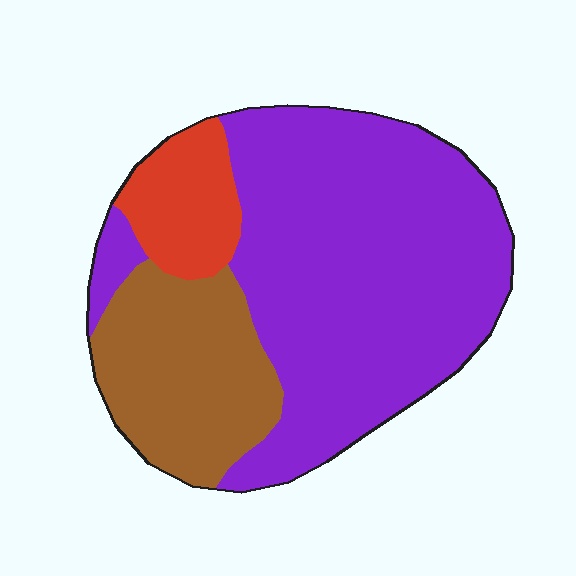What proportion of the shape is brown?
Brown covers 24% of the shape.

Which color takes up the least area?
Red, at roughly 10%.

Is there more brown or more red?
Brown.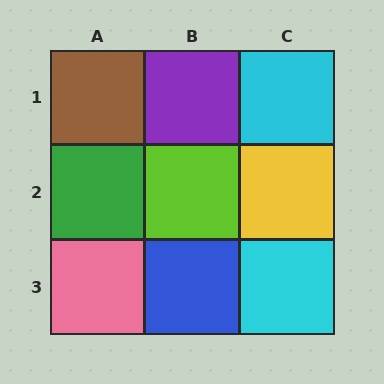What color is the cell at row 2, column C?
Yellow.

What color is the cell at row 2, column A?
Green.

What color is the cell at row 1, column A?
Brown.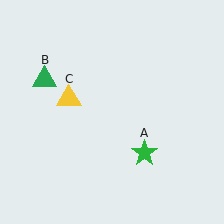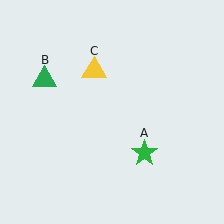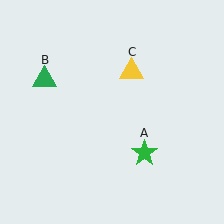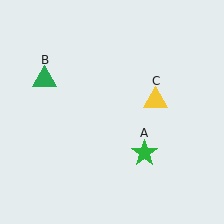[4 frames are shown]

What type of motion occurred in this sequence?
The yellow triangle (object C) rotated clockwise around the center of the scene.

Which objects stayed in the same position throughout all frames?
Green star (object A) and green triangle (object B) remained stationary.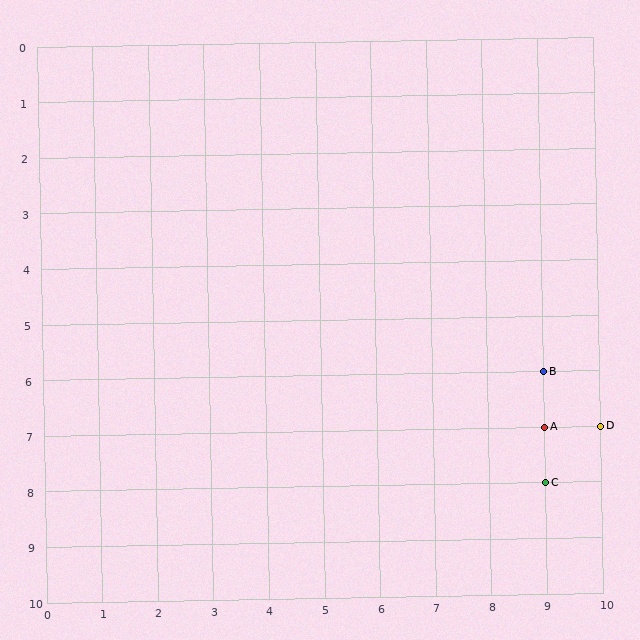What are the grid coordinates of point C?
Point C is at grid coordinates (9, 8).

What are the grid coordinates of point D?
Point D is at grid coordinates (10, 7).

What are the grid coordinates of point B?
Point B is at grid coordinates (9, 6).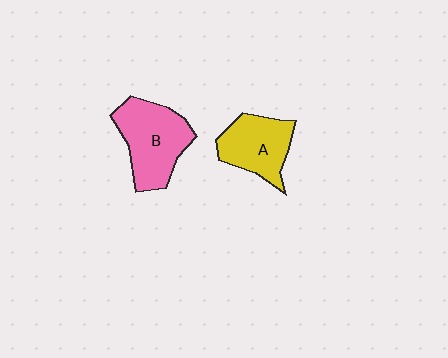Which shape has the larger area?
Shape B (pink).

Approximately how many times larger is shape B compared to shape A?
Approximately 1.3 times.